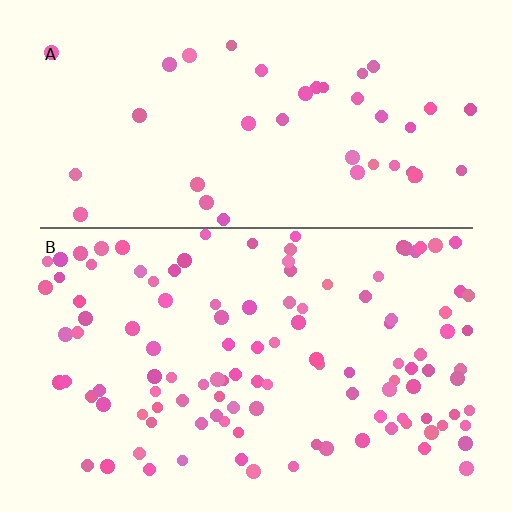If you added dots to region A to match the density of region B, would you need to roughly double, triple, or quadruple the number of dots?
Approximately triple.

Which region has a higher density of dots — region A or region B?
B (the bottom).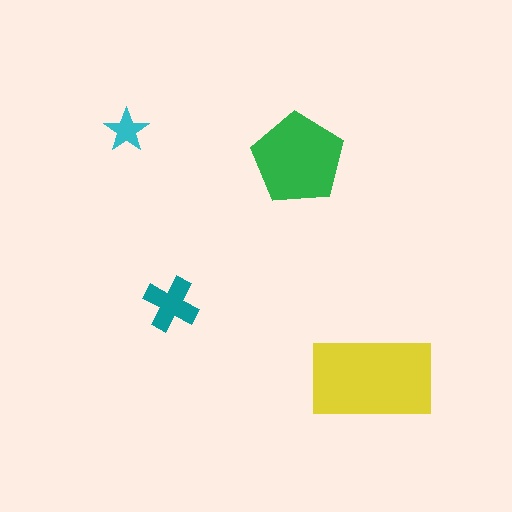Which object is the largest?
The yellow rectangle.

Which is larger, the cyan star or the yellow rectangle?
The yellow rectangle.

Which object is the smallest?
The cyan star.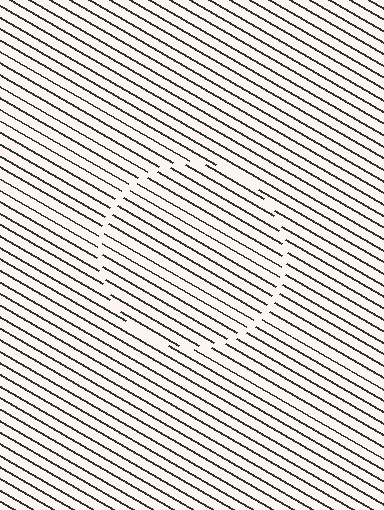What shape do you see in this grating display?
An illusory circle. The interior of the shape contains the same grating, shifted by half a period — the contour is defined by the phase discontinuity where line-ends from the inner and outer gratings abut.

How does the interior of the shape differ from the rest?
The interior of the shape contains the same grating, shifted by half a period — the contour is defined by the phase discontinuity where line-ends from the inner and outer gratings abut.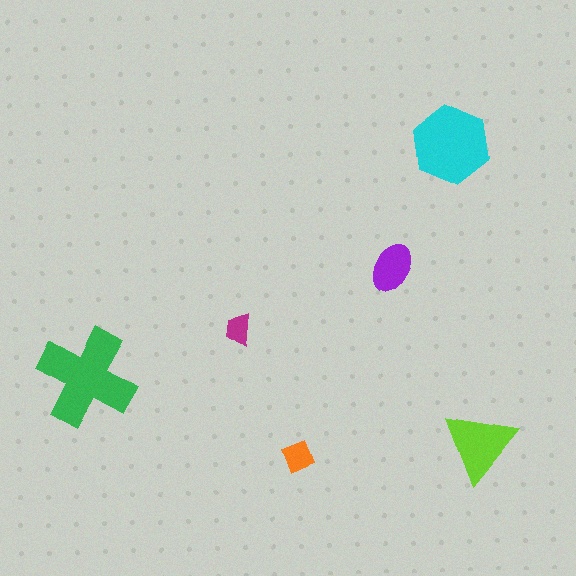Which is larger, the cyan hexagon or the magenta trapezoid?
The cyan hexagon.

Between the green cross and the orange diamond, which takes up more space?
The green cross.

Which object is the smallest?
The magenta trapezoid.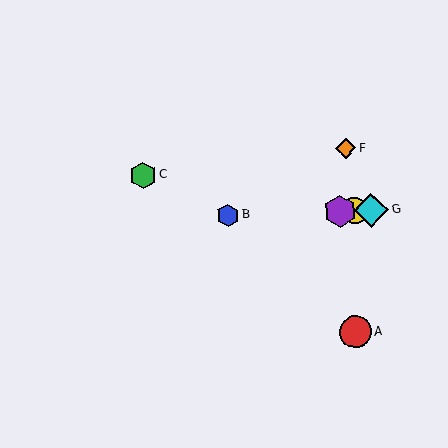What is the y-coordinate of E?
Object E is at y≈211.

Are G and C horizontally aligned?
No, G is at y≈210 and C is at y≈175.